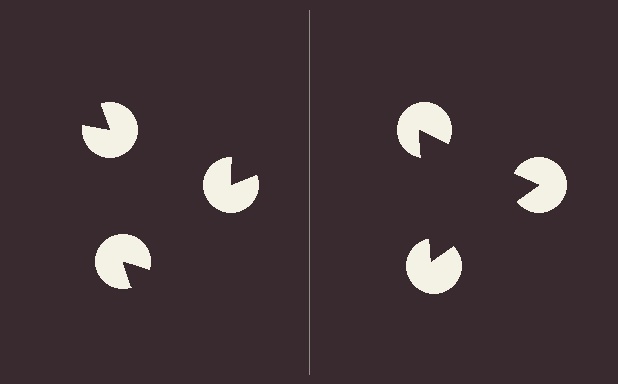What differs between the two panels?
The pac-man discs are positioned identically on both sides; only the wedge orientations differ. On the right they align to a triangle; on the left they are misaligned.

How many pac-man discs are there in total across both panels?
6 — 3 on each side.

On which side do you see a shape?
An illusory triangle appears on the right side. On the left side the wedge cuts are rotated, so no coherent shape forms.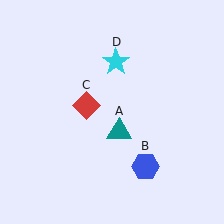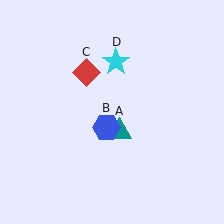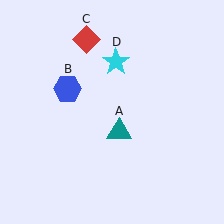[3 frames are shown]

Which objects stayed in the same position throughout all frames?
Teal triangle (object A) and cyan star (object D) remained stationary.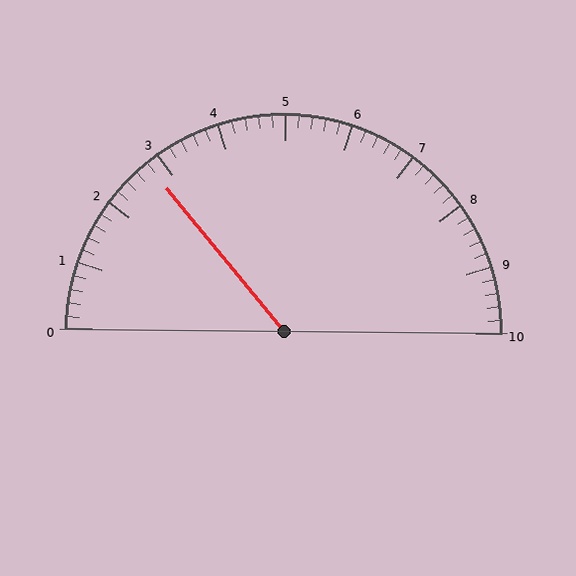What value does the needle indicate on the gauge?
The needle indicates approximately 2.8.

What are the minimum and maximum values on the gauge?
The gauge ranges from 0 to 10.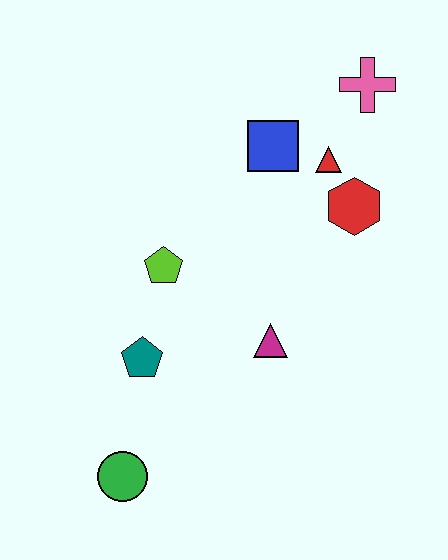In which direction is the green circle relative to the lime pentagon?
The green circle is below the lime pentagon.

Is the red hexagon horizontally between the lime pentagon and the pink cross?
Yes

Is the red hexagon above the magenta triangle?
Yes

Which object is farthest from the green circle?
The pink cross is farthest from the green circle.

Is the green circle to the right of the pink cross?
No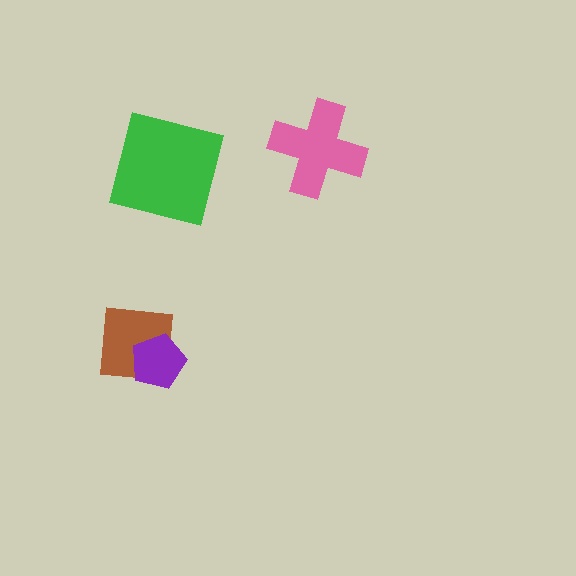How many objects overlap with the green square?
0 objects overlap with the green square.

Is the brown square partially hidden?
Yes, it is partially covered by another shape.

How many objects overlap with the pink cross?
0 objects overlap with the pink cross.